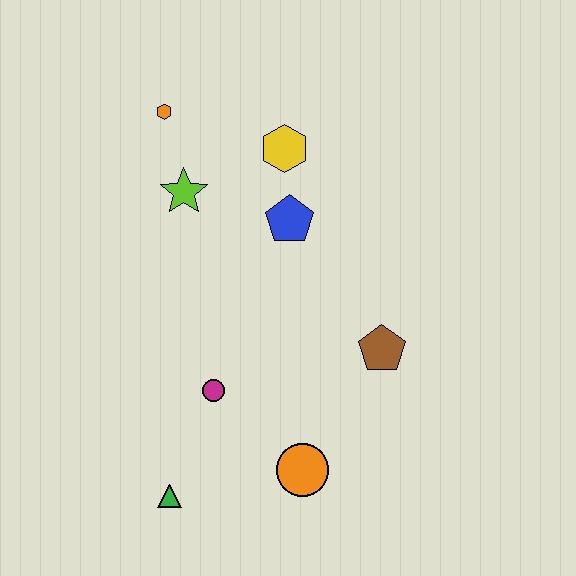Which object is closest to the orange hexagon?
The lime star is closest to the orange hexagon.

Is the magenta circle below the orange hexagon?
Yes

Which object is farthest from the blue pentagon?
The green triangle is farthest from the blue pentagon.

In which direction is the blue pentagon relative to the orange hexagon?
The blue pentagon is to the right of the orange hexagon.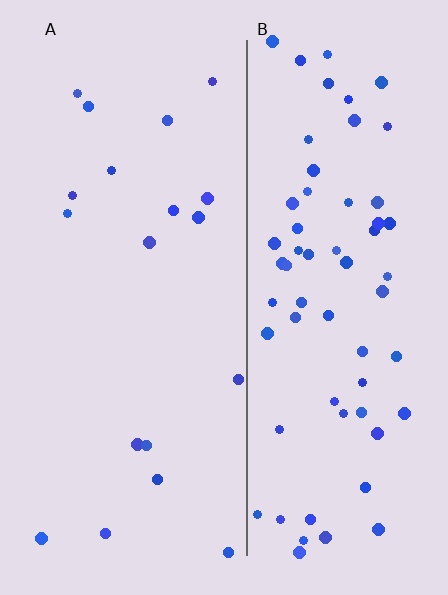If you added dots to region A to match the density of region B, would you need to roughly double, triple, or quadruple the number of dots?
Approximately quadruple.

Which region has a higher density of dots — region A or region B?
B (the right).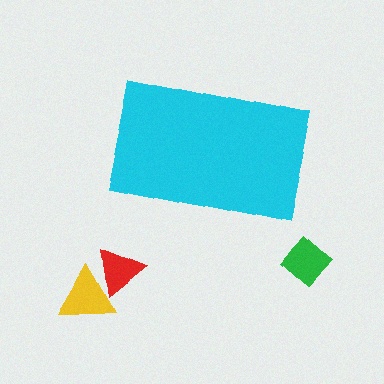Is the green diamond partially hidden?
No, the green diamond is fully visible.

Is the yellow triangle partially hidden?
No, the yellow triangle is fully visible.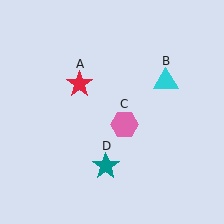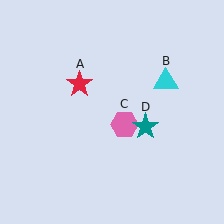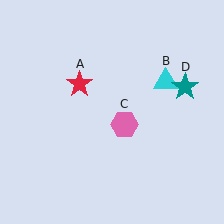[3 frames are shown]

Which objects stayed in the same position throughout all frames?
Red star (object A) and cyan triangle (object B) and pink hexagon (object C) remained stationary.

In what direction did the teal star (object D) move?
The teal star (object D) moved up and to the right.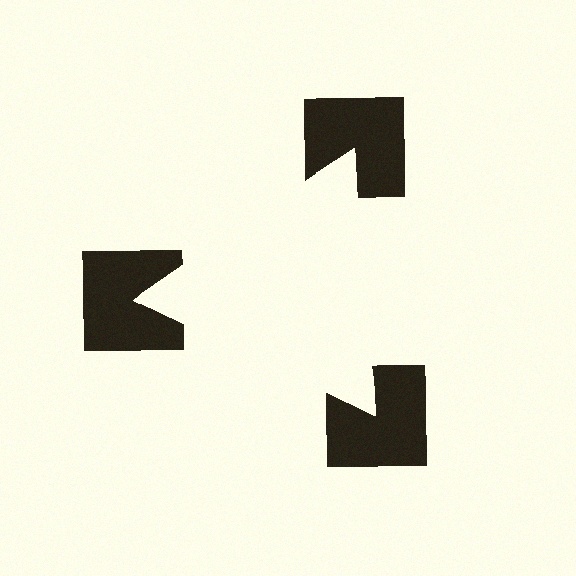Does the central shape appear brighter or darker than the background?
It typically appears slightly brighter than the background, even though no actual brightness change is drawn.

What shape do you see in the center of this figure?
An illusory triangle — its edges are inferred from the aligned wedge cuts in the notched squares, not physically drawn.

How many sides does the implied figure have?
3 sides.